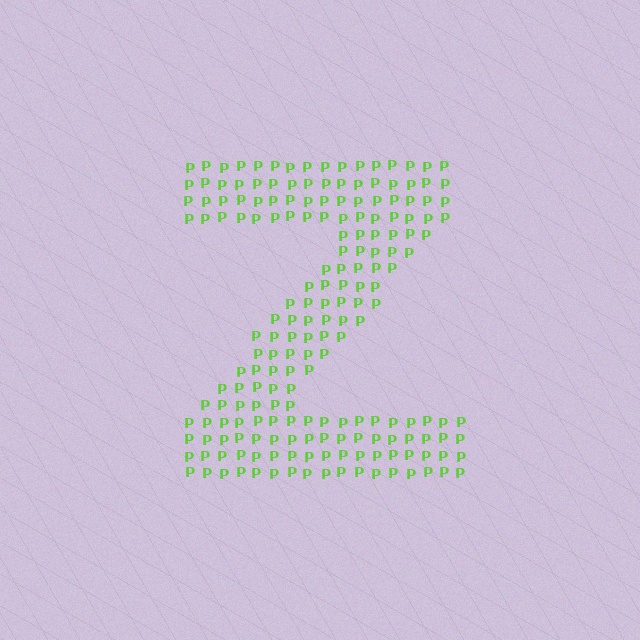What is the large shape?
The large shape is the letter Z.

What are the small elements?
The small elements are letter P's.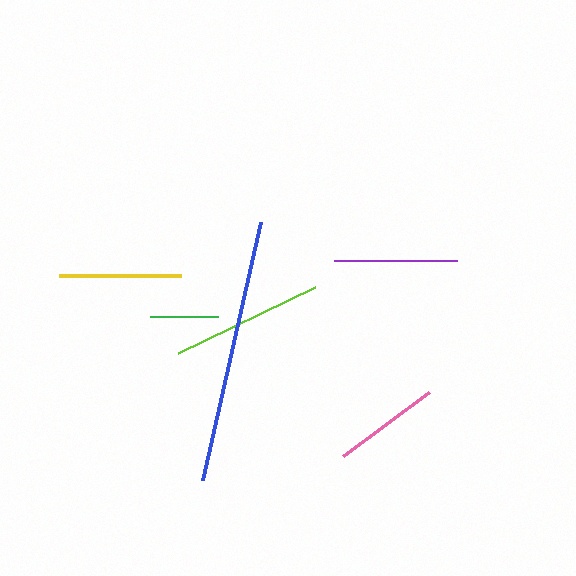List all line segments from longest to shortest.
From longest to shortest: blue, lime, purple, yellow, pink, green.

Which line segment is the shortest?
The green line is the shortest at approximately 68 pixels.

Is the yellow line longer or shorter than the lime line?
The lime line is longer than the yellow line.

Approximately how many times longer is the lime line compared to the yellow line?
The lime line is approximately 1.2 times the length of the yellow line.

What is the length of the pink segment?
The pink segment is approximately 107 pixels long.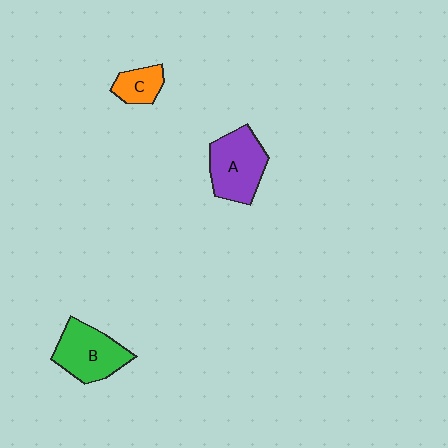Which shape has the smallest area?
Shape C (orange).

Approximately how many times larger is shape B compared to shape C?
Approximately 2.0 times.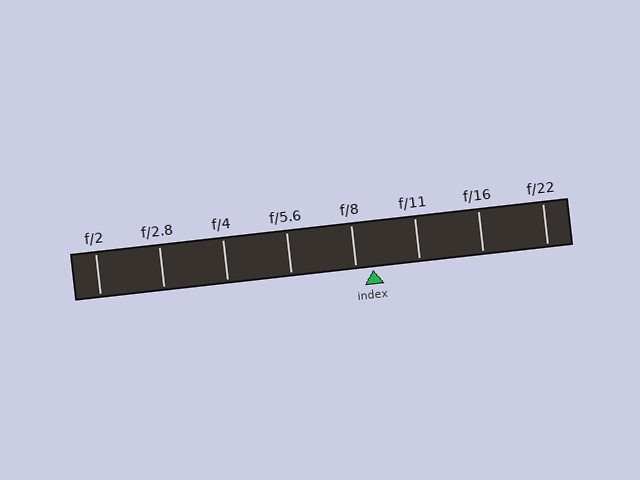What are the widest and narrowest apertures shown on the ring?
The widest aperture shown is f/2 and the narrowest is f/22.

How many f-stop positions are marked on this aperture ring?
There are 8 f-stop positions marked.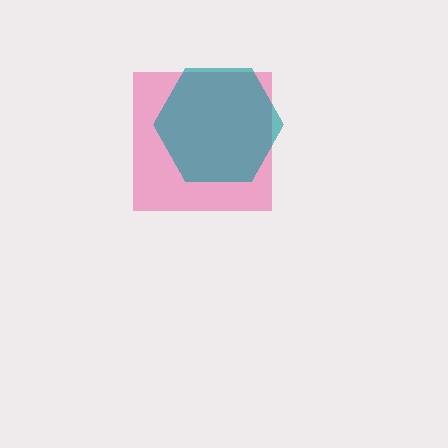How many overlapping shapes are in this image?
There are 2 overlapping shapes in the image.